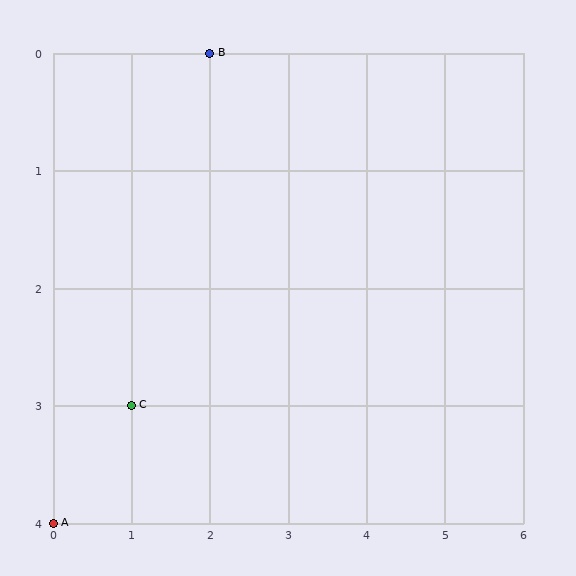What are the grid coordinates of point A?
Point A is at grid coordinates (0, 4).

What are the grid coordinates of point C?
Point C is at grid coordinates (1, 3).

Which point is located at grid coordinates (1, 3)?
Point C is at (1, 3).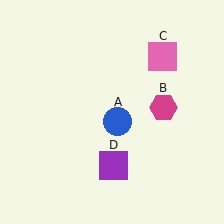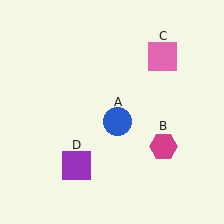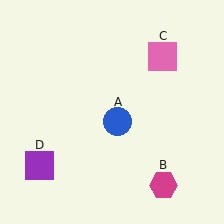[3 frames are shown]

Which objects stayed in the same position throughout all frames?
Blue circle (object A) and pink square (object C) remained stationary.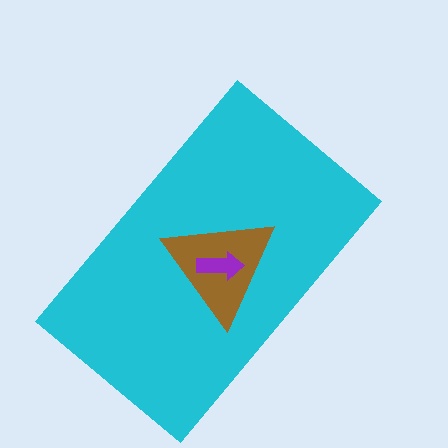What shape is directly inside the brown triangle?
The purple arrow.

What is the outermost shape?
The cyan rectangle.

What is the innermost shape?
The purple arrow.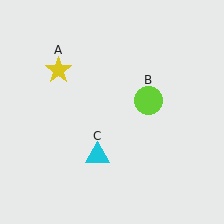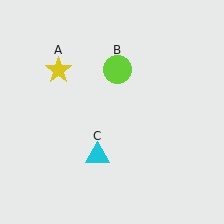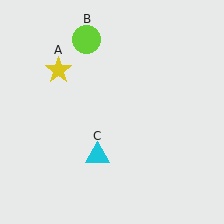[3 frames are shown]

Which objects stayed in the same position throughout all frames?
Yellow star (object A) and cyan triangle (object C) remained stationary.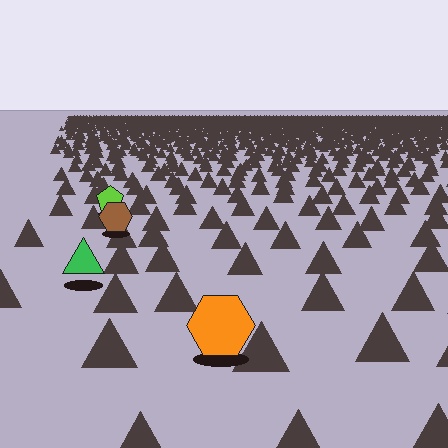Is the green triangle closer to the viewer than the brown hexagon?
Yes. The green triangle is closer — you can tell from the texture gradient: the ground texture is coarser near it.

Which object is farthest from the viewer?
The lime pentagon is farthest from the viewer. It appears smaller and the ground texture around it is denser.